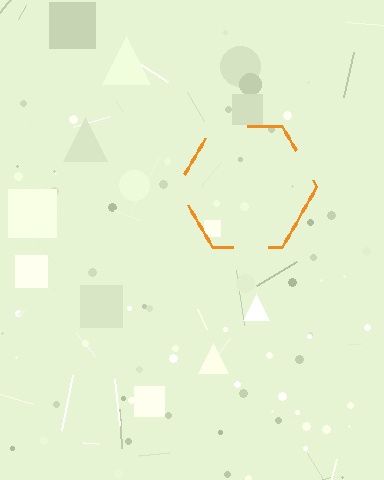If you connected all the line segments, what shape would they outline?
They would outline a hexagon.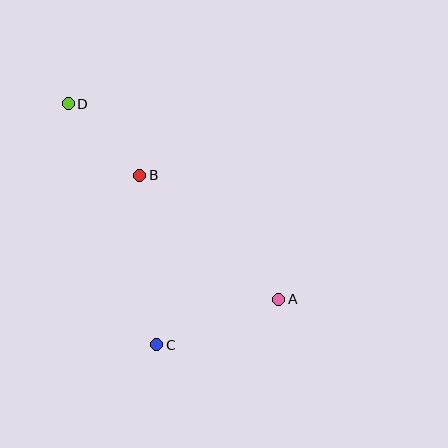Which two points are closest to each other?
Points B and D are closest to each other.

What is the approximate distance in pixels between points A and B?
The distance between A and B is approximately 186 pixels.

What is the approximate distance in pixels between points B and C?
The distance between B and C is approximately 170 pixels.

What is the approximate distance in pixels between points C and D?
The distance between C and D is approximately 257 pixels.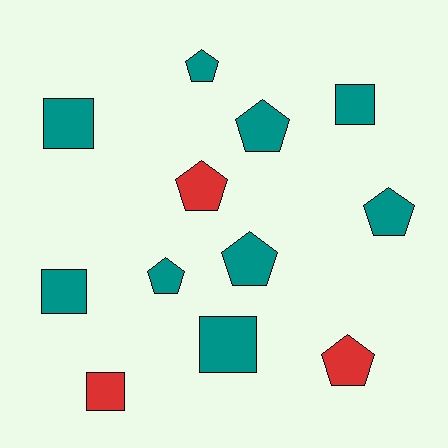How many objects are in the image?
There are 12 objects.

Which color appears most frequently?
Teal, with 9 objects.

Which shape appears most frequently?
Pentagon, with 7 objects.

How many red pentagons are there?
There are 2 red pentagons.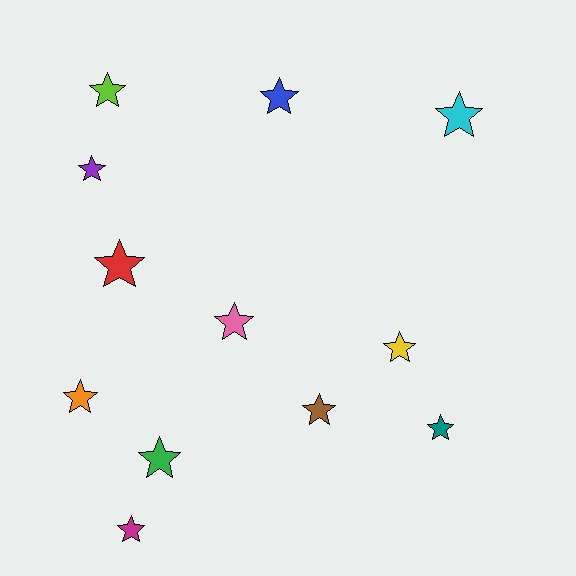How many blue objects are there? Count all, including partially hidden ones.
There is 1 blue object.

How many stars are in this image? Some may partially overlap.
There are 12 stars.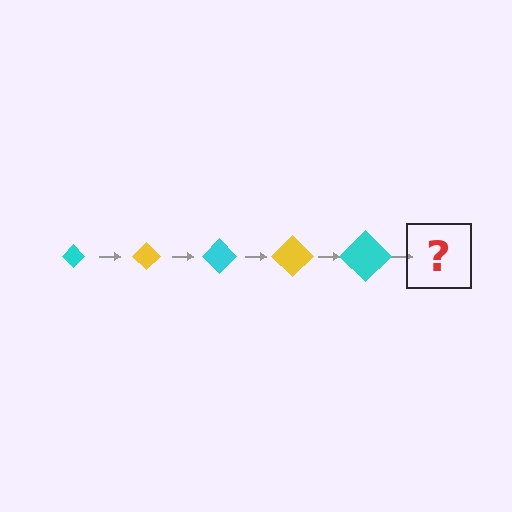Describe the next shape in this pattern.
It should be a yellow diamond, larger than the previous one.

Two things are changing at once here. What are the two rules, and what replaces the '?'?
The two rules are that the diamond grows larger each step and the color cycles through cyan and yellow. The '?' should be a yellow diamond, larger than the previous one.